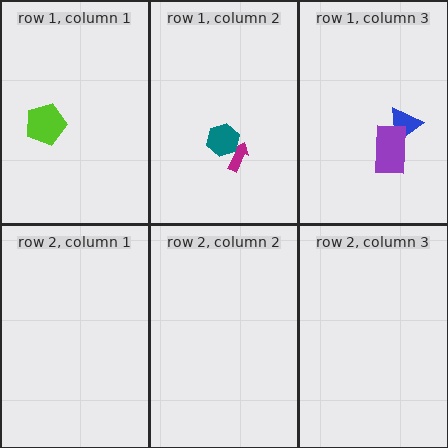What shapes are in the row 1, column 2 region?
The magenta arrow, the teal hexagon.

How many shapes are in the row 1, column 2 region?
2.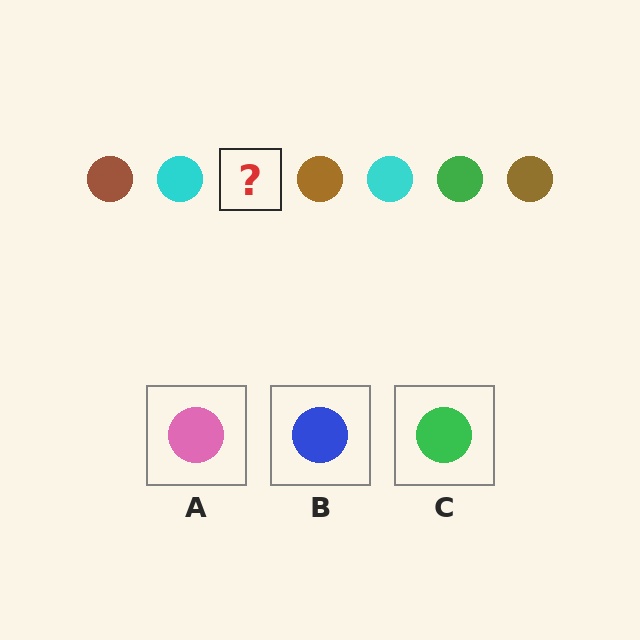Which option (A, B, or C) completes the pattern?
C.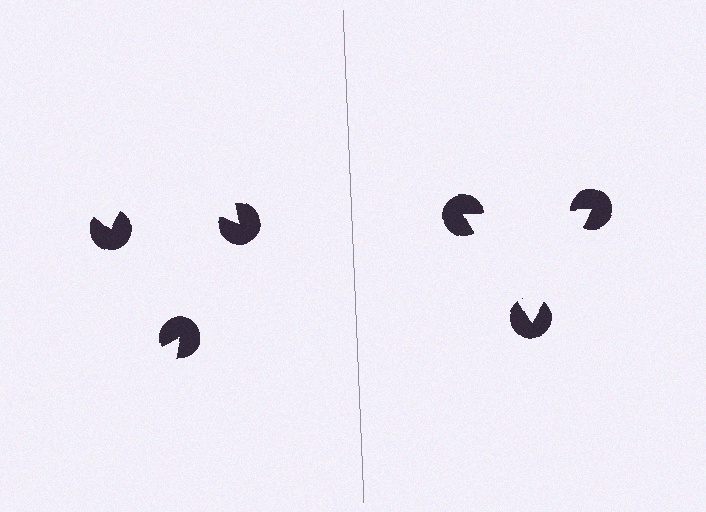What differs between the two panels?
The pac-man discs are positioned identically on both sides; only the wedge orientations differ. On the right they align to a triangle; on the left they are misaligned.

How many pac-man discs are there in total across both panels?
6 — 3 on each side.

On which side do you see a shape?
An illusory triangle appears on the right side. On the left side the wedge cuts are rotated, so no coherent shape forms.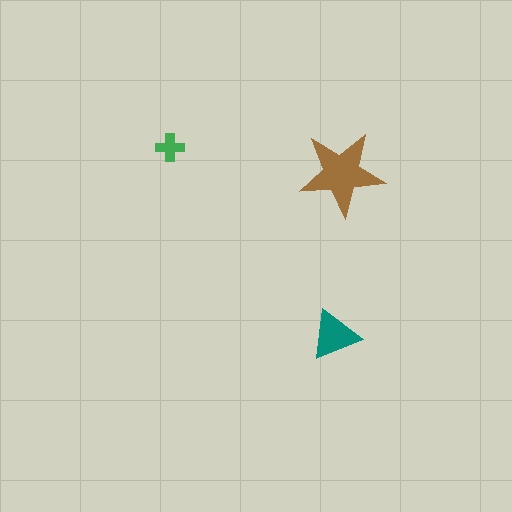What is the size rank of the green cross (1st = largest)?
3rd.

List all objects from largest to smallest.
The brown star, the teal triangle, the green cross.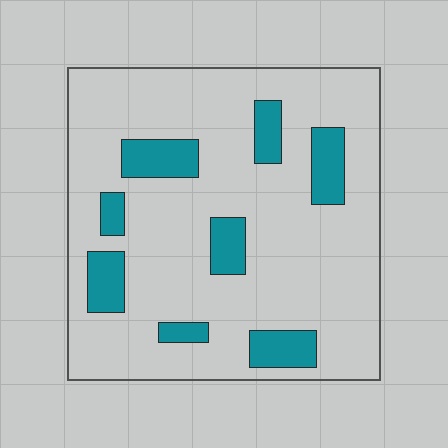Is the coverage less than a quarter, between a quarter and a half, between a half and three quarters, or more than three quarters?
Less than a quarter.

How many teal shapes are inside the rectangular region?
8.